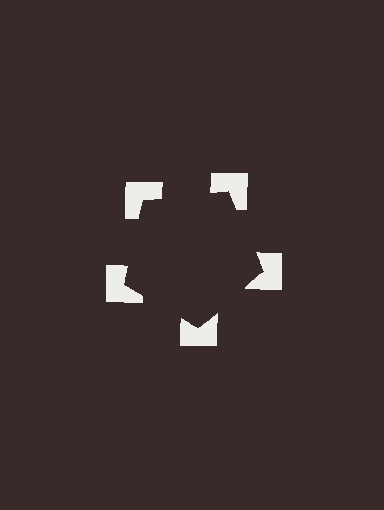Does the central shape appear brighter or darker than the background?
It typically appears slightly darker than the background, even though no actual brightness change is drawn.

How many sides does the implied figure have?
5 sides.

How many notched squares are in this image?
There are 5 — one at each vertex of the illusory pentagon.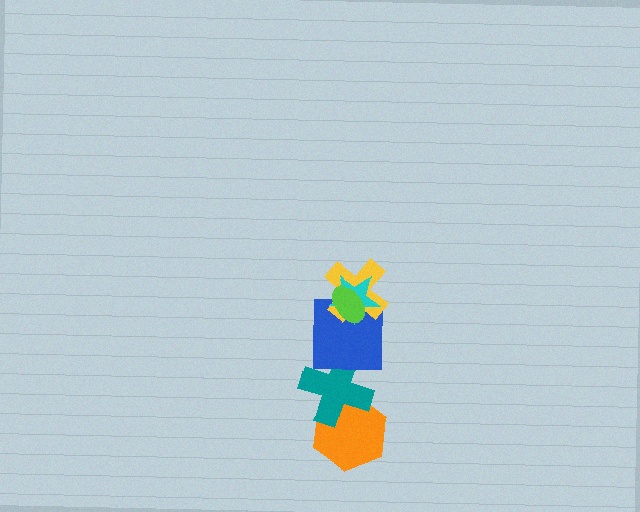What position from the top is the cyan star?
The cyan star is 2nd from the top.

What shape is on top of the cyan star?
The lime ellipse is on top of the cyan star.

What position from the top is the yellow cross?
The yellow cross is 3rd from the top.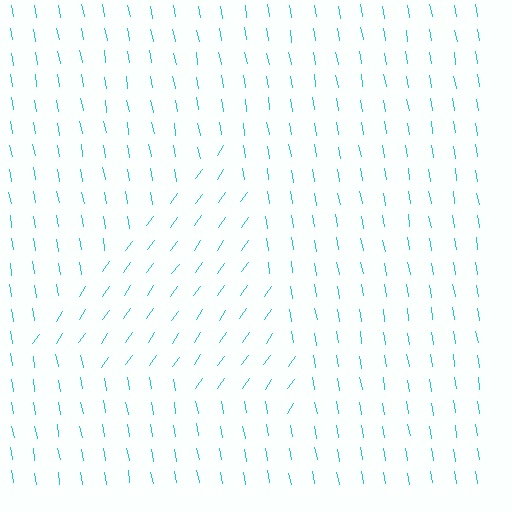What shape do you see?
I see a triangle.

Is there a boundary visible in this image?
Yes, there is a texture boundary formed by a change in line orientation.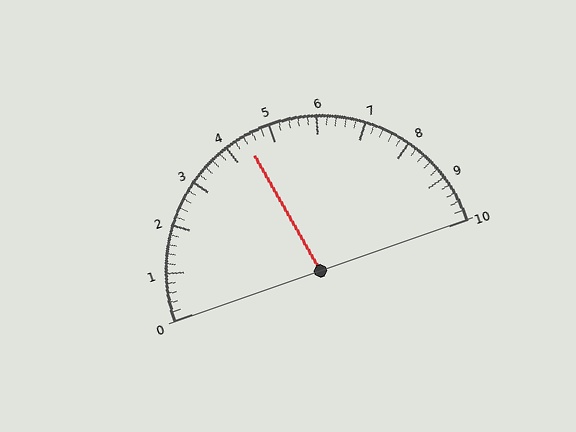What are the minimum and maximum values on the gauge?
The gauge ranges from 0 to 10.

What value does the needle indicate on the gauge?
The needle indicates approximately 4.4.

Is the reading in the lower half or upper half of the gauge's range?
The reading is in the lower half of the range (0 to 10).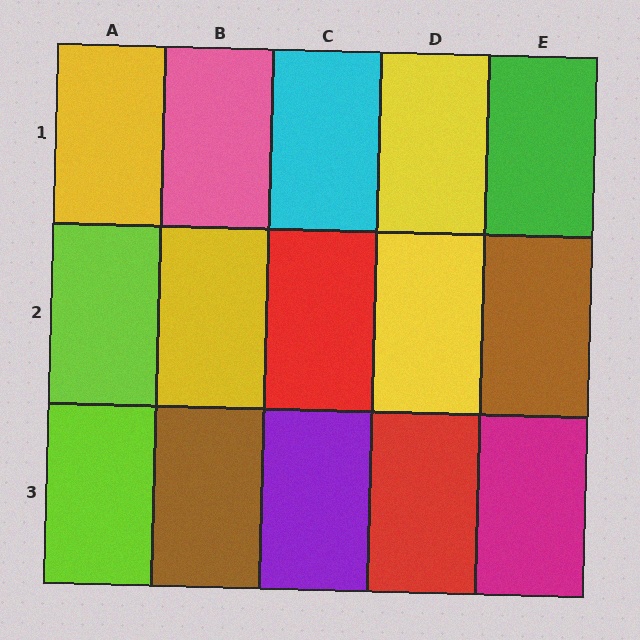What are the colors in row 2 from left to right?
Lime, yellow, red, yellow, brown.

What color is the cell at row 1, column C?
Cyan.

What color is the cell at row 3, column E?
Magenta.